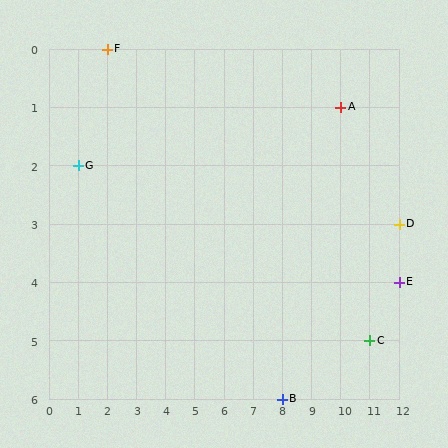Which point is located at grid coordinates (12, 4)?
Point E is at (12, 4).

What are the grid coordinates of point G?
Point G is at grid coordinates (1, 2).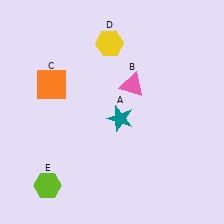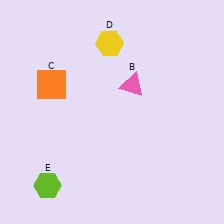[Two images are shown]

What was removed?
The teal star (A) was removed in Image 2.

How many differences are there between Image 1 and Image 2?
There is 1 difference between the two images.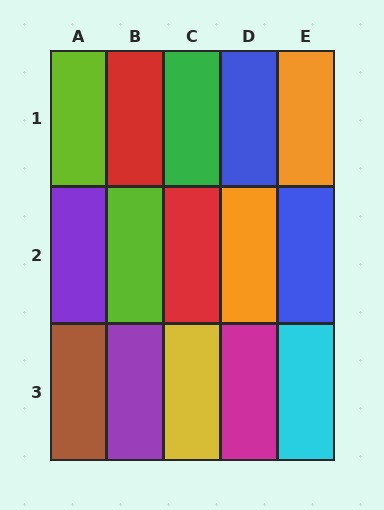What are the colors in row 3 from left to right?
Brown, purple, yellow, magenta, cyan.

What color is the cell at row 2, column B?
Lime.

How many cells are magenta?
1 cell is magenta.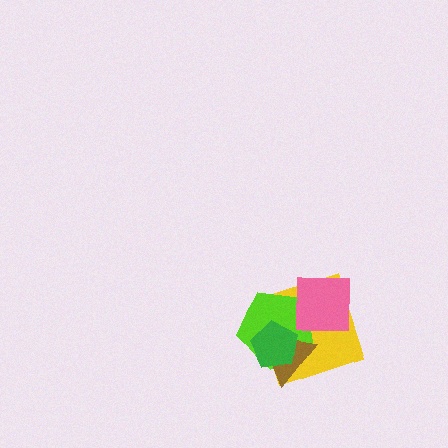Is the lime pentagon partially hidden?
Yes, it is partially covered by another shape.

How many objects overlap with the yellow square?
4 objects overlap with the yellow square.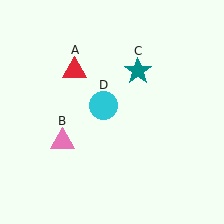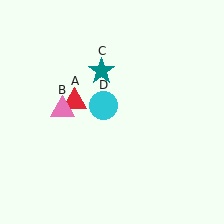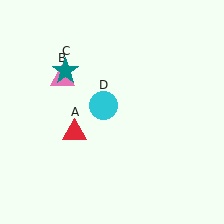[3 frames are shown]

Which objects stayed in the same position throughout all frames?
Cyan circle (object D) remained stationary.